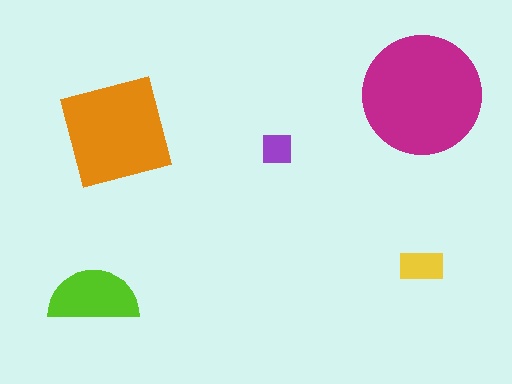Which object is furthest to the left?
The lime semicircle is leftmost.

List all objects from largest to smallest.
The magenta circle, the orange square, the lime semicircle, the yellow rectangle, the purple square.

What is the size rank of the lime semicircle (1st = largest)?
3rd.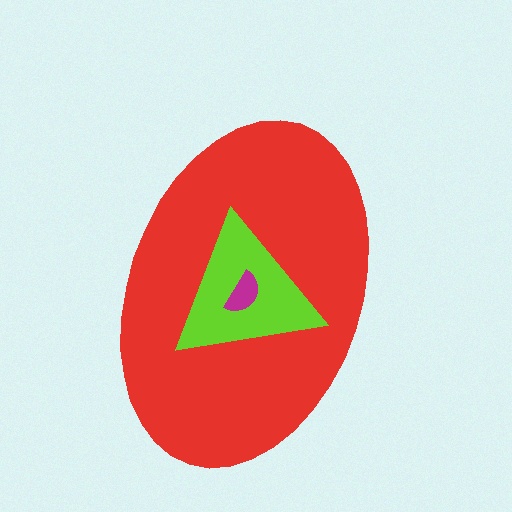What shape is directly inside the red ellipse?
The lime triangle.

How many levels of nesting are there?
3.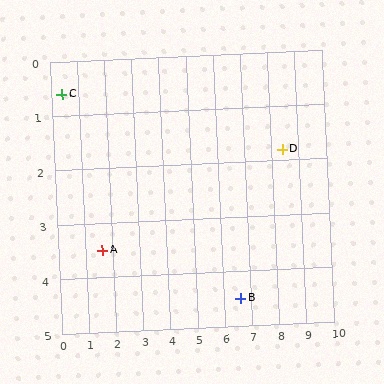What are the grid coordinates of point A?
Point A is at approximately (1.6, 3.5).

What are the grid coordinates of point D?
Point D is at approximately (8.4, 1.8).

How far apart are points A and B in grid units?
Points A and B are about 5.1 grid units apart.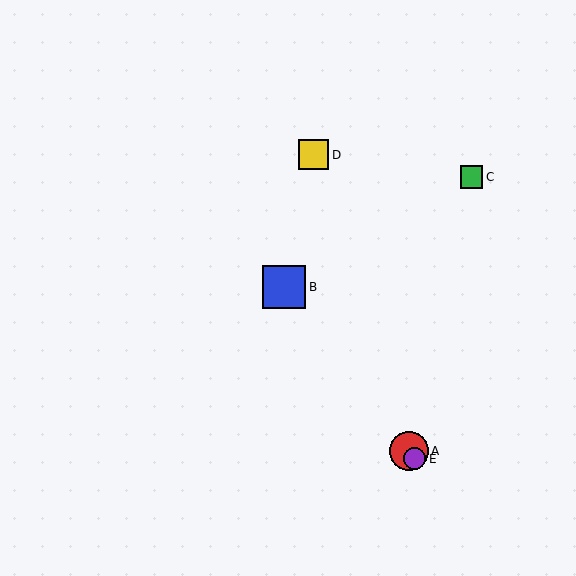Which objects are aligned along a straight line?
Objects A, B, E are aligned along a straight line.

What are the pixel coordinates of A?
Object A is at (409, 451).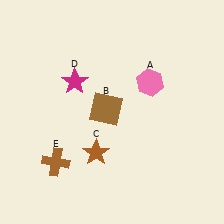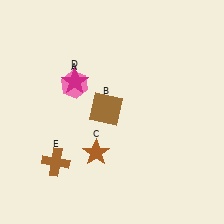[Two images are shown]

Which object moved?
The pink hexagon (A) moved left.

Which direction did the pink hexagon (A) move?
The pink hexagon (A) moved left.